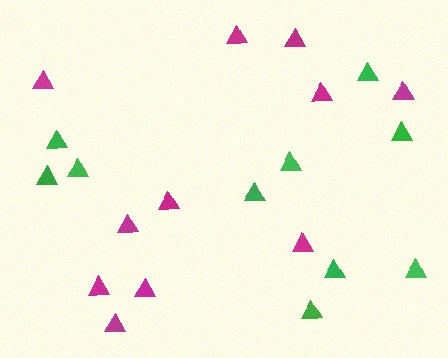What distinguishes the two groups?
There are 2 groups: one group of green triangles (10) and one group of magenta triangles (11).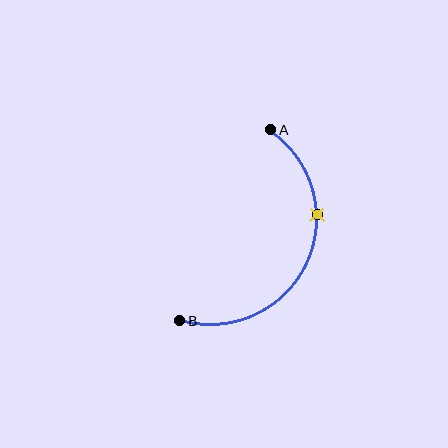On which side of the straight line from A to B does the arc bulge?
The arc bulges to the right of the straight line connecting A and B.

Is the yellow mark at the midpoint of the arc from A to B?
No. The yellow mark lies on the arc but is closer to endpoint A. The arc midpoint would be at the point on the curve equidistant along the arc from both A and B.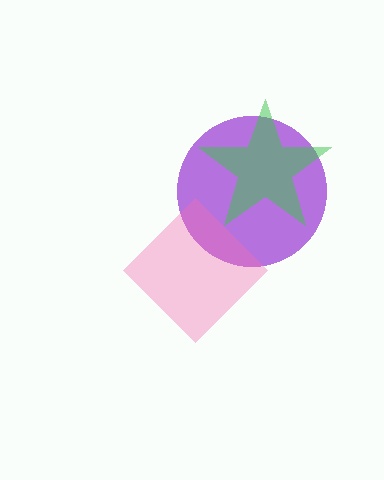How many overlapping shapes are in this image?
There are 3 overlapping shapes in the image.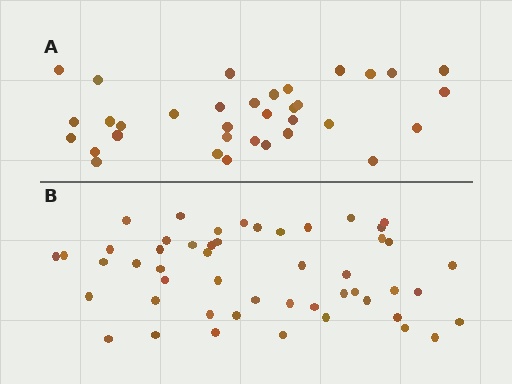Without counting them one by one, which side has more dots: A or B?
Region B (the bottom region) has more dots.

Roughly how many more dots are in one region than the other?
Region B has approximately 15 more dots than region A.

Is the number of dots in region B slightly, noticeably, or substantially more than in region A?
Region B has substantially more. The ratio is roughly 1.5 to 1.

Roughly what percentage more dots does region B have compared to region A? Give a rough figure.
About 45% more.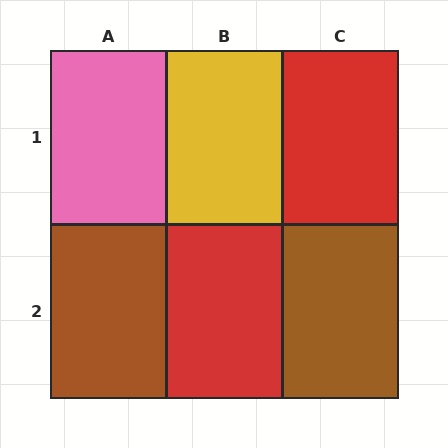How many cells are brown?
2 cells are brown.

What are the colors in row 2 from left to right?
Brown, red, brown.